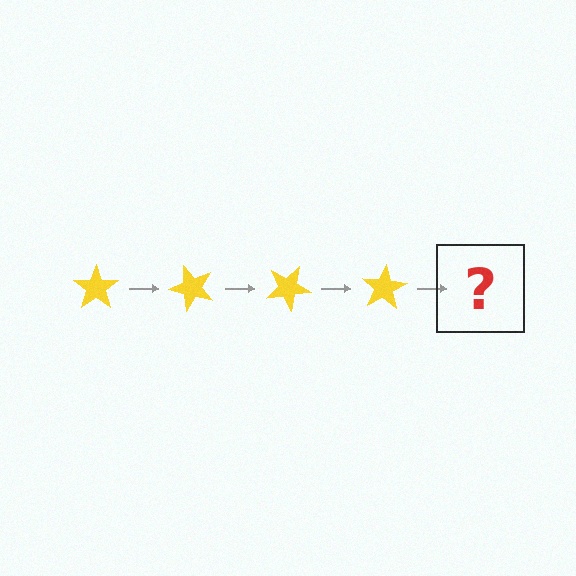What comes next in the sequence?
The next element should be a yellow star rotated 200 degrees.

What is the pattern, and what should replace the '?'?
The pattern is that the star rotates 50 degrees each step. The '?' should be a yellow star rotated 200 degrees.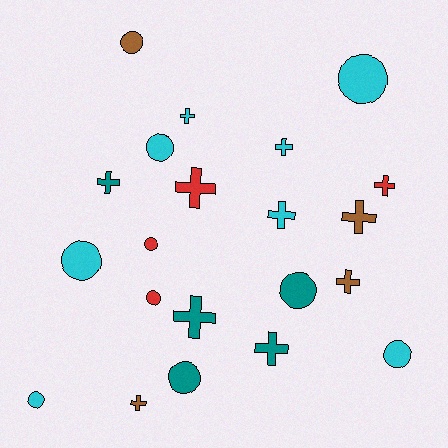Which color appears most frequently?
Cyan, with 8 objects.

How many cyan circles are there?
There are 5 cyan circles.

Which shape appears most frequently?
Cross, with 11 objects.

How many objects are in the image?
There are 21 objects.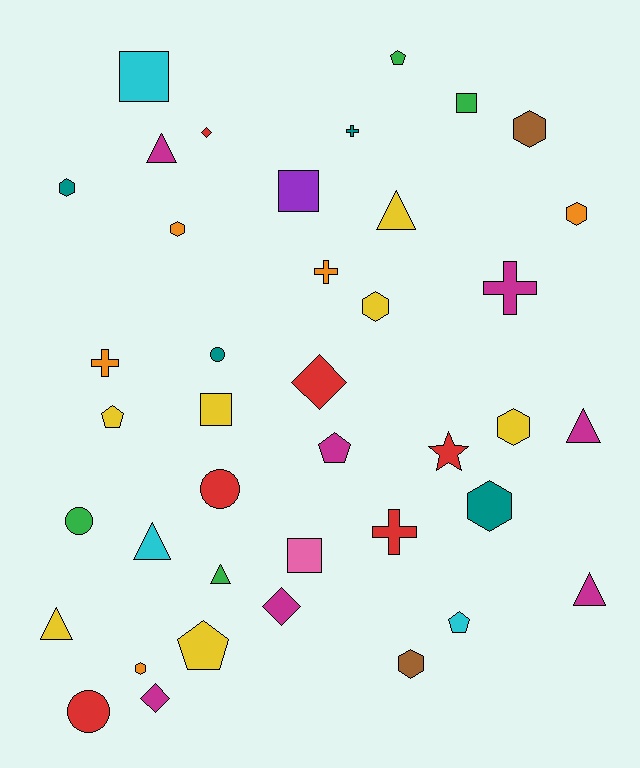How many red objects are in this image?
There are 6 red objects.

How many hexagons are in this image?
There are 9 hexagons.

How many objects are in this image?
There are 40 objects.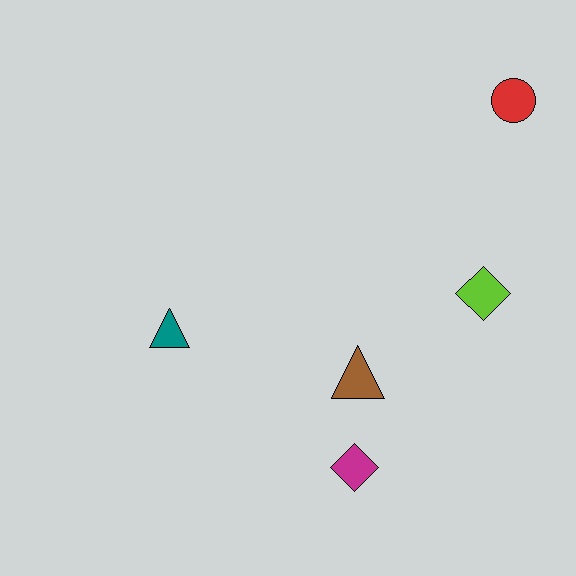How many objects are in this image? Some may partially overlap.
There are 5 objects.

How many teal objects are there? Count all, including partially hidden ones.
There is 1 teal object.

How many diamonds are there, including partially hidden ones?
There are 2 diamonds.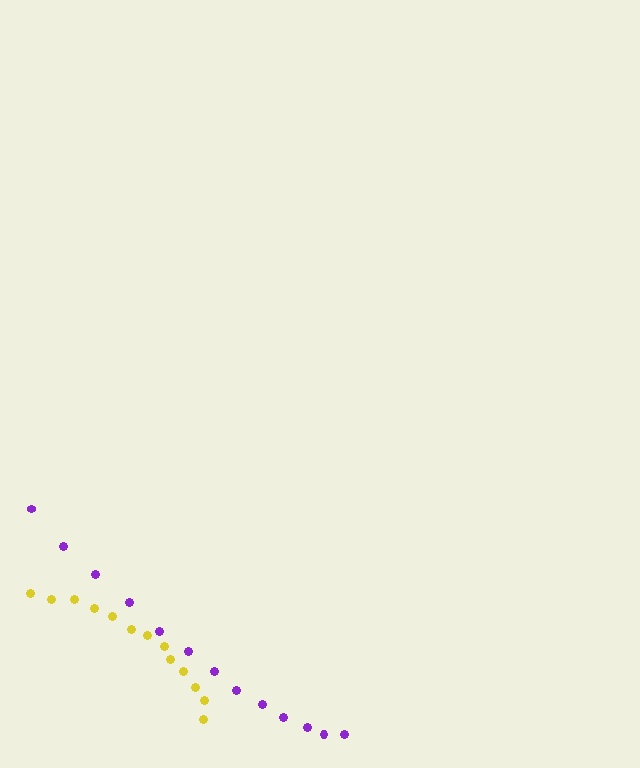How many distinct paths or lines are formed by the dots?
There are 2 distinct paths.